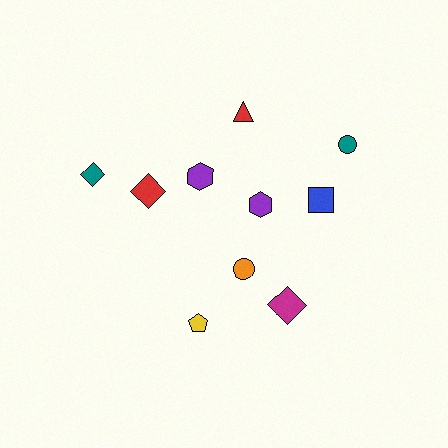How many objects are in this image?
There are 10 objects.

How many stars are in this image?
There are no stars.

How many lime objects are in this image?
There are no lime objects.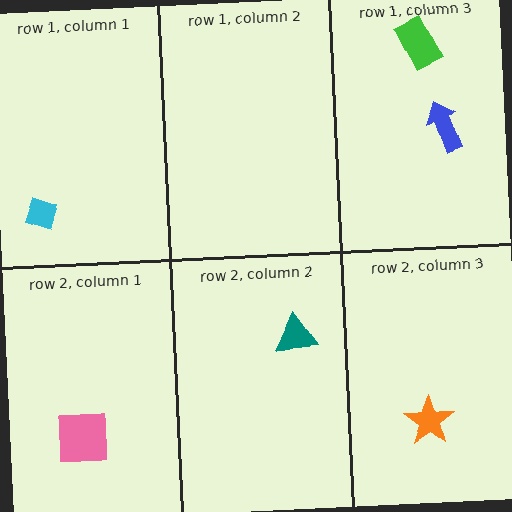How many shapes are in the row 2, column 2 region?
1.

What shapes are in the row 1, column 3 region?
The green rectangle, the blue arrow.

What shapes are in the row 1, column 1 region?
The cyan diamond.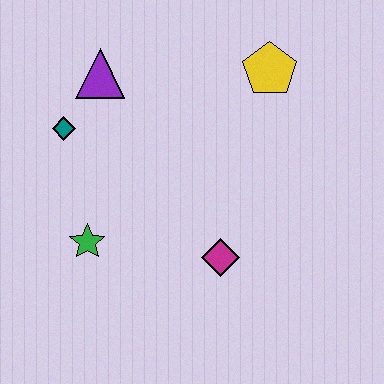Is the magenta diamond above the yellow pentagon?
No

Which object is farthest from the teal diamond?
The yellow pentagon is farthest from the teal diamond.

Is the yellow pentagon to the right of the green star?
Yes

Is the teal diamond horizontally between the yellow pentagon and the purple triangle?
No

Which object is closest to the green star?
The teal diamond is closest to the green star.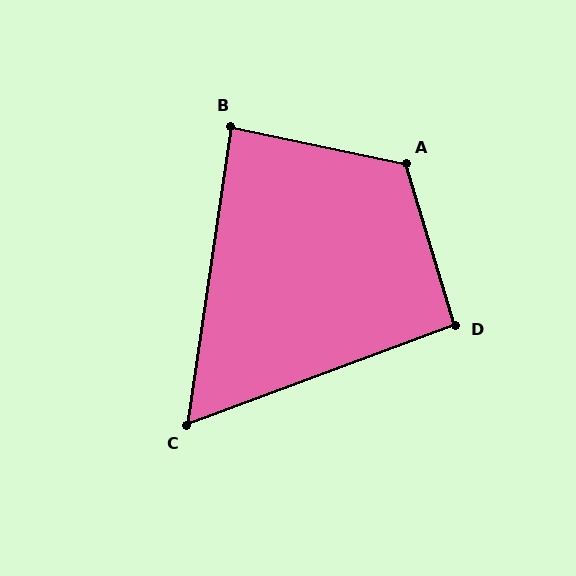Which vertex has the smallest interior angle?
C, at approximately 61 degrees.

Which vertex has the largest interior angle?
A, at approximately 119 degrees.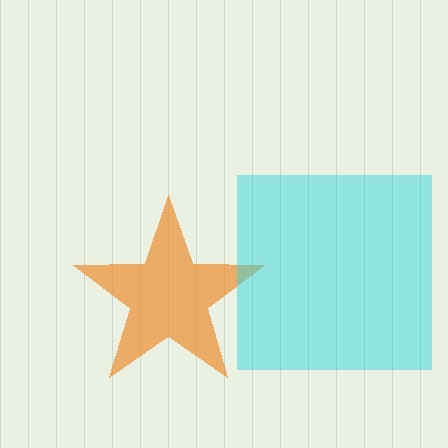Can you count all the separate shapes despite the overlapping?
Yes, there are 2 separate shapes.